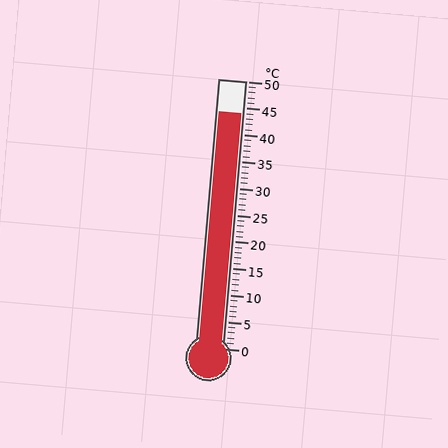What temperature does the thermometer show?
The thermometer shows approximately 44°C.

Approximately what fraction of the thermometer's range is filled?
The thermometer is filled to approximately 90% of its range.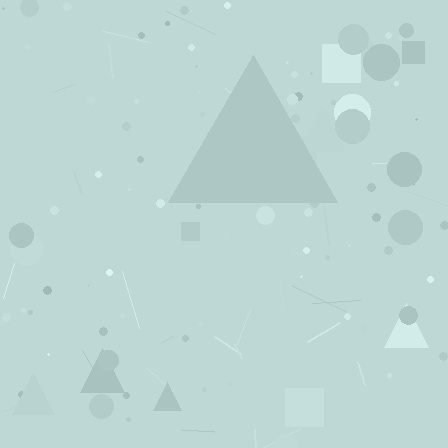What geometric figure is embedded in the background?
A triangle is embedded in the background.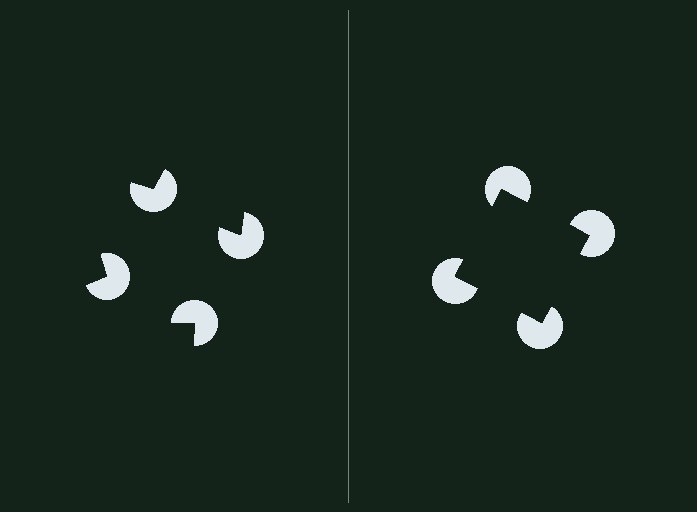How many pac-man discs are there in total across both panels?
8 — 4 on each side.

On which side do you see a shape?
An illusory square appears on the right side. On the left side the wedge cuts are rotated, so no coherent shape forms.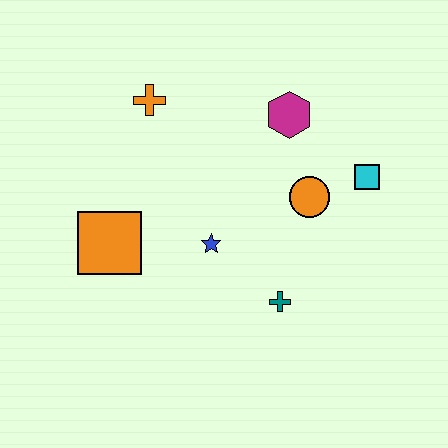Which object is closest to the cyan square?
The orange circle is closest to the cyan square.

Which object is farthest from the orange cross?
The teal cross is farthest from the orange cross.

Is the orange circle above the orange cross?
No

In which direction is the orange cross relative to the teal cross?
The orange cross is above the teal cross.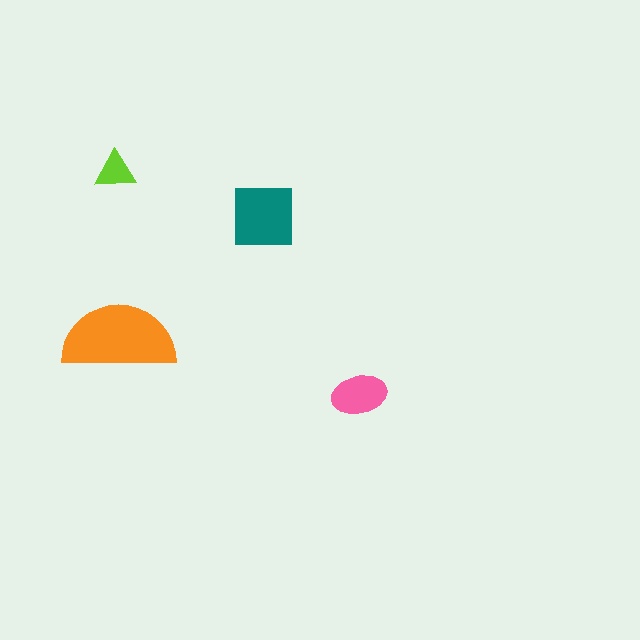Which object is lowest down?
The pink ellipse is bottommost.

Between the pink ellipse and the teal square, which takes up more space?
The teal square.